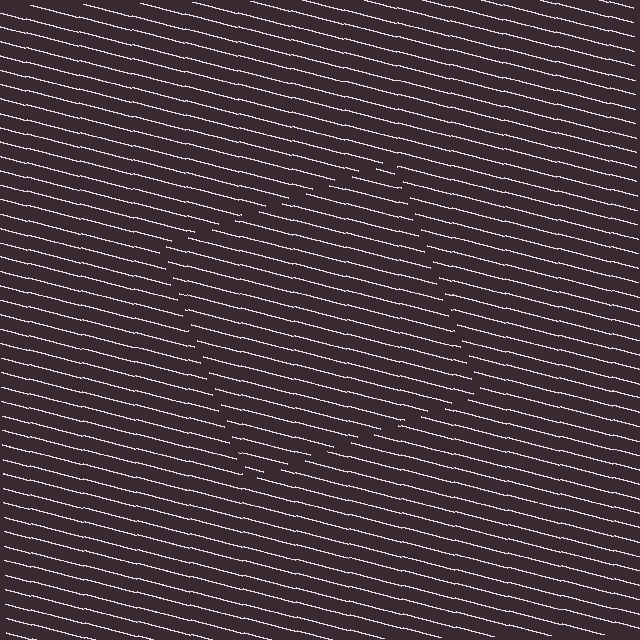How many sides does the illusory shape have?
4 sides — the line-ends trace a square.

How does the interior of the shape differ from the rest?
The interior of the shape contains the same grating, shifted by half a period — the contour is defined by the phase discontinuity where line-ends from the inner and outer gratings abut.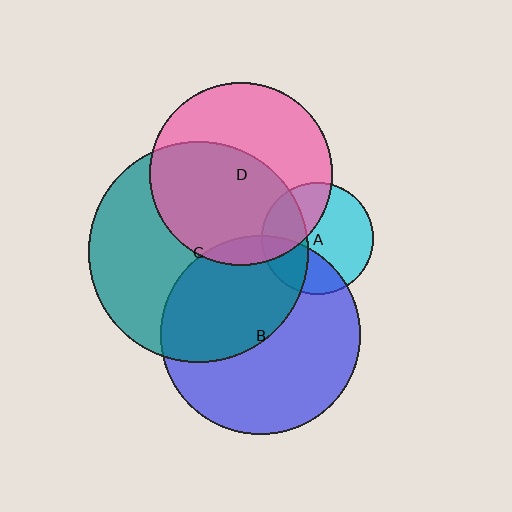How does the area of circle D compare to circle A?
Approximately 2.6 times.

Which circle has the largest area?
Circle C (teal).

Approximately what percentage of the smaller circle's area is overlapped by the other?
Approximately 10%.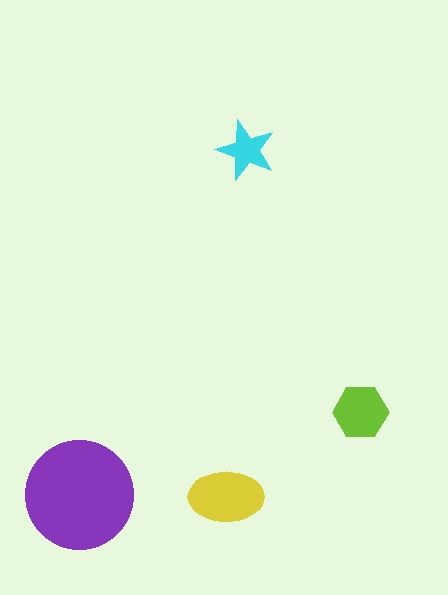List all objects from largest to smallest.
The purple circle, the yellow ellipse, the lime hexagon, the cyan star.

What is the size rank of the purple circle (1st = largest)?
1st.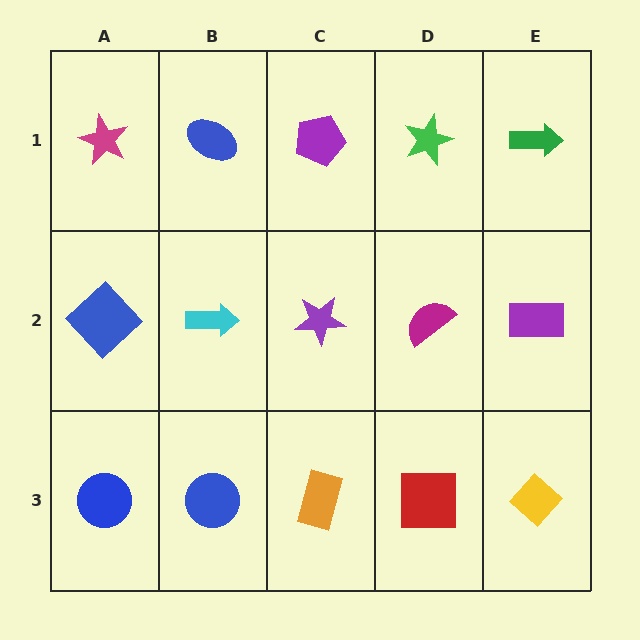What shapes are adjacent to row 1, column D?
A magenta semicircle (row 2, column D), a purple pentagon (row 1, column C), a green arrow (row 1, column E).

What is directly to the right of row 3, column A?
A blue circle.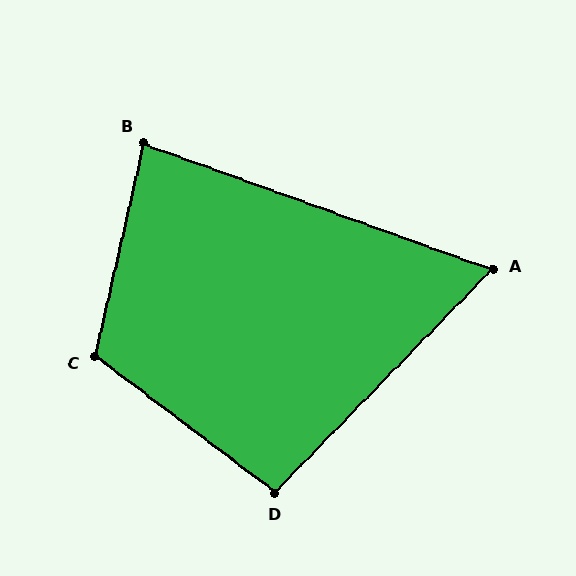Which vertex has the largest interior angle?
C, at approximately 114 degrees.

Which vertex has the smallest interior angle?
A, at approximately 66 degrees.